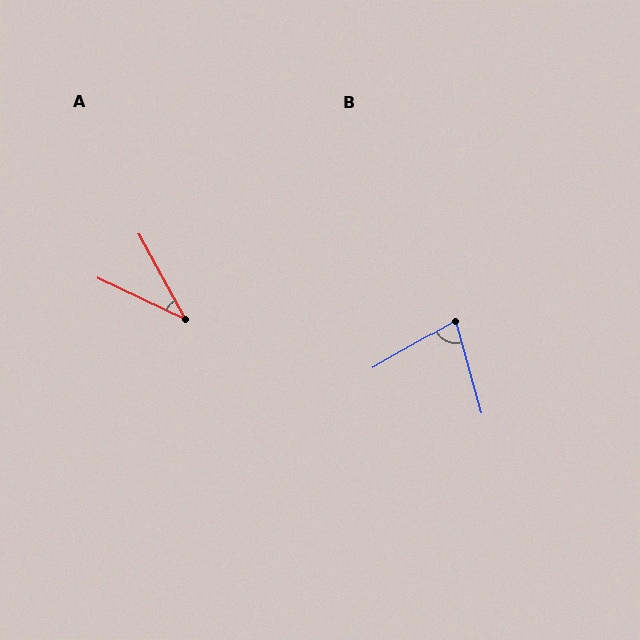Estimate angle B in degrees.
Approximately 75 degrees.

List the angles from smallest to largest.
A (36°), B (75°).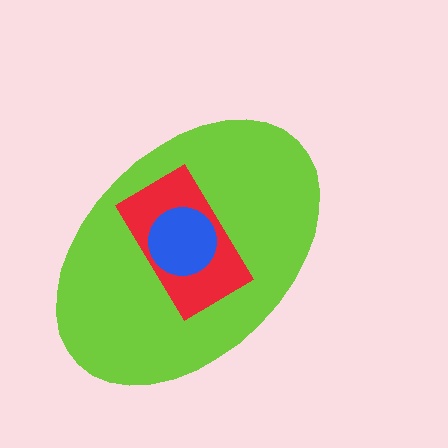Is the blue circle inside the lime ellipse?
Yes.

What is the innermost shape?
The blue circle.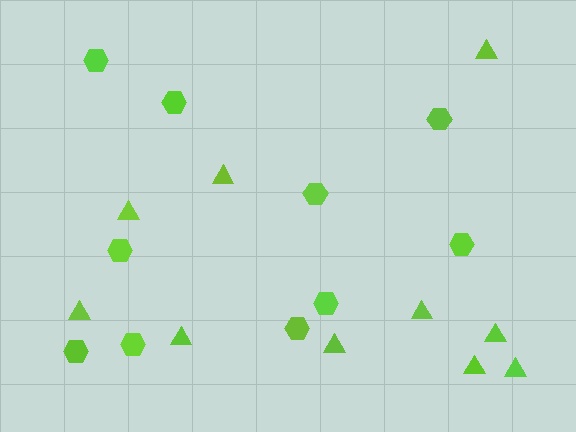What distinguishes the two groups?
There are 2 groups: one group of triangles (10) and one group of hexagons (10).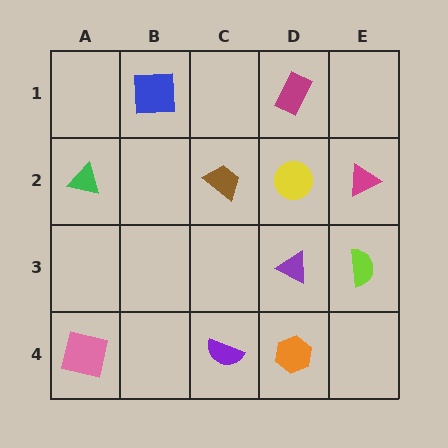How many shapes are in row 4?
3 shapes.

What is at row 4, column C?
A purple semicircle.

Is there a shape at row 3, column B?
No, that cell is empty.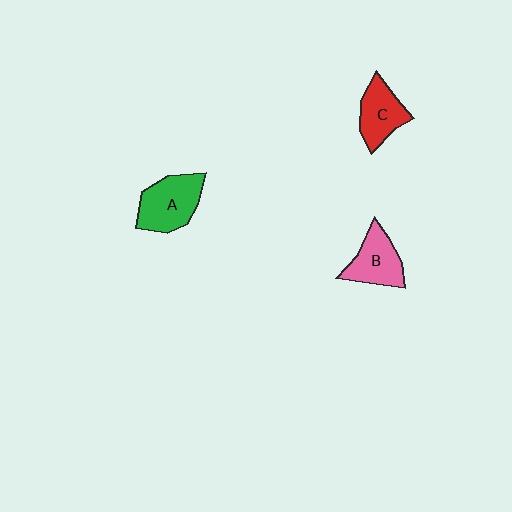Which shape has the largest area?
Shape A (green).